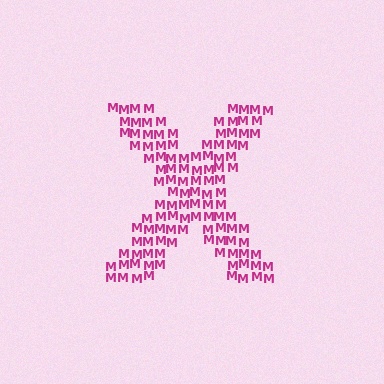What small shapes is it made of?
It is made of small letter M's.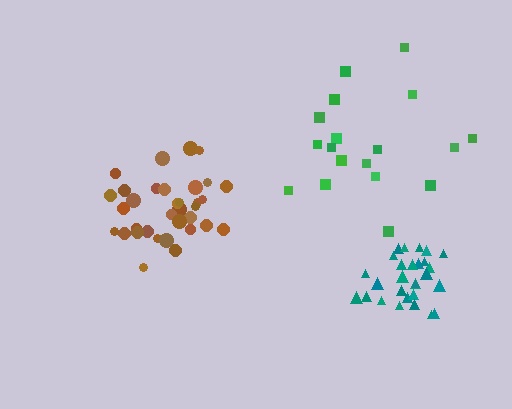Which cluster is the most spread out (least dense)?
Green.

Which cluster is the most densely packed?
Teal.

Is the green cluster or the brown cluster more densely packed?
Brown.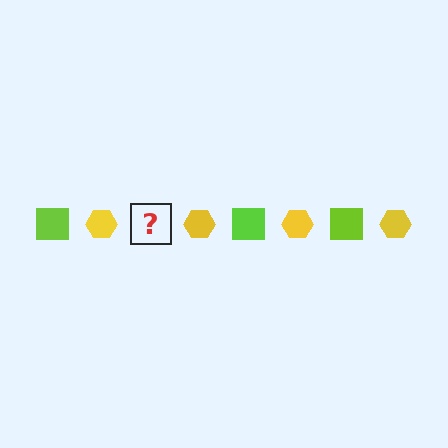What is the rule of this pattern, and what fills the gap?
The rule is that the pattern alternates between lime square and yellow hexagon. The gap should be filled with a lime square.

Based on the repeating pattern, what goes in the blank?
The blank should be a lime square.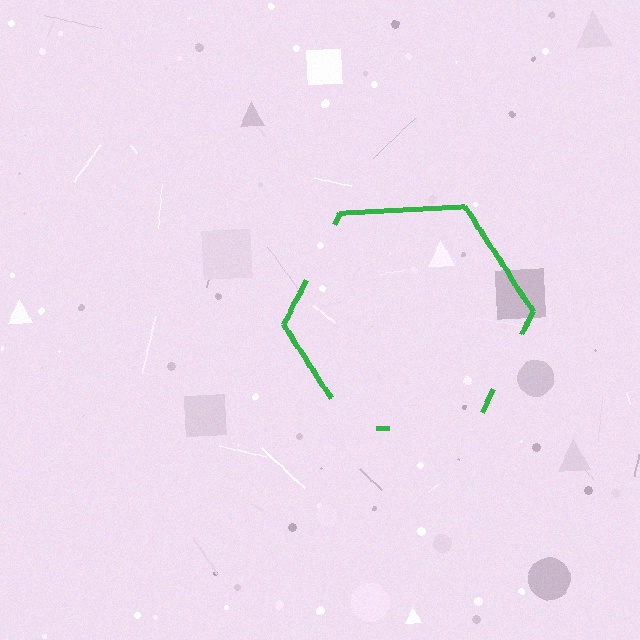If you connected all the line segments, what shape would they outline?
They would outline a hexagon.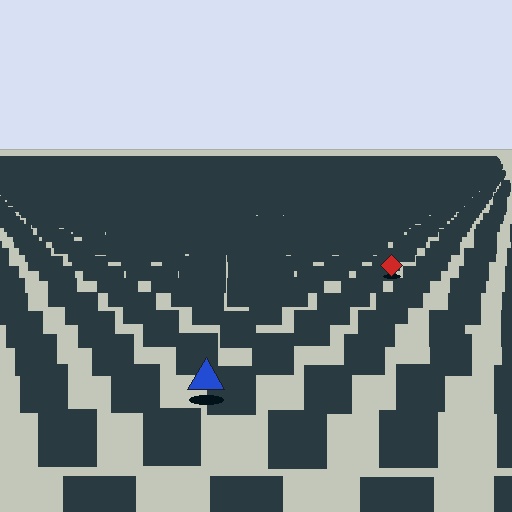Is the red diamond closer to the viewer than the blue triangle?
No. The blue triangle is closer — you can tell from the texture gradient: the ground texture is coarser near it.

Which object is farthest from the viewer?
The red diamond is farthest from the viewer. It appears smaller and the ground texture around it is denser.